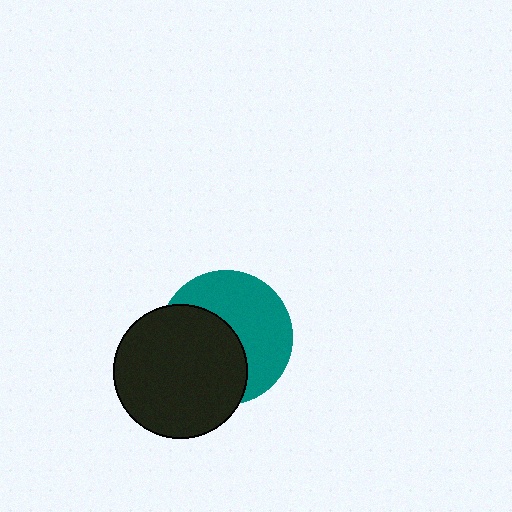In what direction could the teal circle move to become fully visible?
The teal circle could move toward the upper-right. That would shift it out from behind the black circle entirely.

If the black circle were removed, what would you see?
You would see the complete teal circle.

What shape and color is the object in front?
The object in front is a black circle.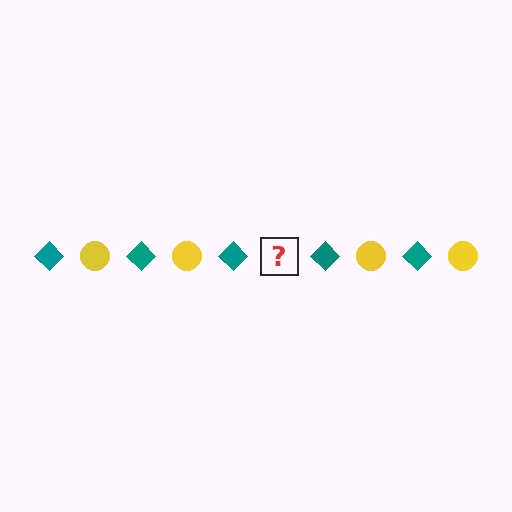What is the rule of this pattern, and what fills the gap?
The rule is that the pattern alternates between teal diamond and yellow circle. The gap should be filled with a yellow circle.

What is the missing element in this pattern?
The missing element is a yellow circle.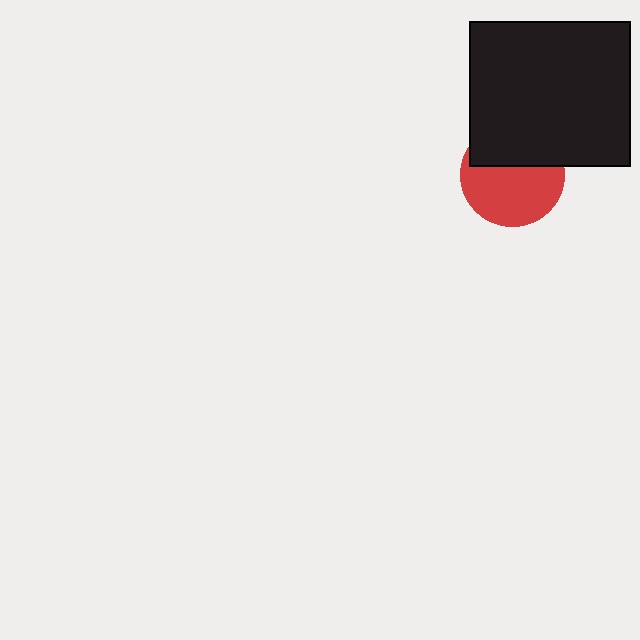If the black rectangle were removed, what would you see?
You would see the complete red circle.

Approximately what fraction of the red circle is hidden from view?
Roughly 39% of the red circle is hidden behind the black rectangle.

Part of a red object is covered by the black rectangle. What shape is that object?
It is a circle.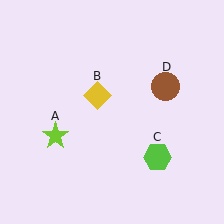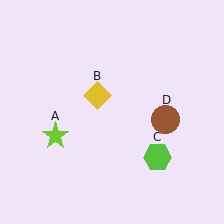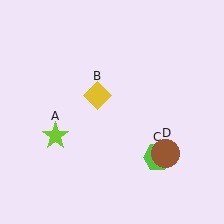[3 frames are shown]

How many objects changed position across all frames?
1 object changed position: brown circle (object D).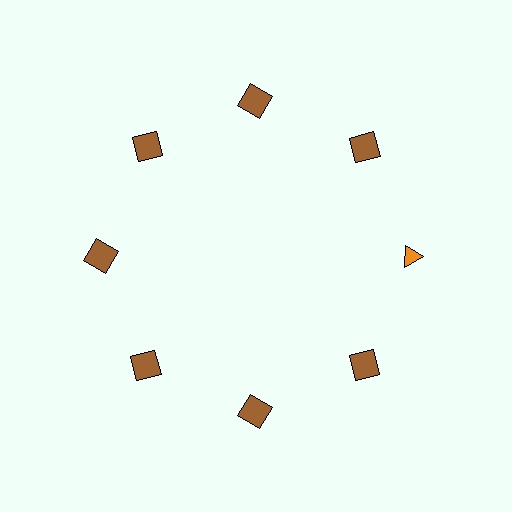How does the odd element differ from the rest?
It differs in both color (orange instead of brown) and shape (triangle instead of square).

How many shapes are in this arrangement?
There are 8 shapes arranged in a ring pattern.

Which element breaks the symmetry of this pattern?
The orange triangle at roughly the 3 o'clock position breaks the symmetry. All other shapes are brown squares.